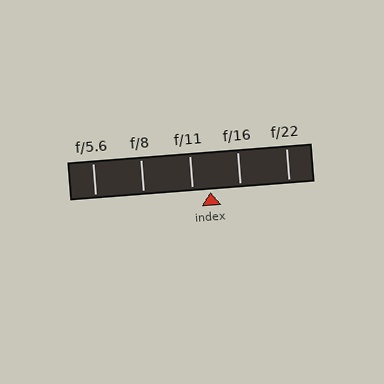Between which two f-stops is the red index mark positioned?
The index mark is between f/11 and f/16.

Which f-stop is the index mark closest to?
The index mark is closest to f/11.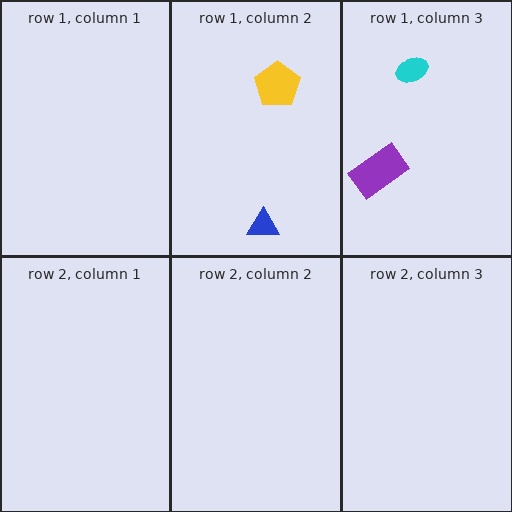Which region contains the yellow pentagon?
The row 1, column 2 region.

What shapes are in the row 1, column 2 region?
The blue triangle, the yellow pentagon.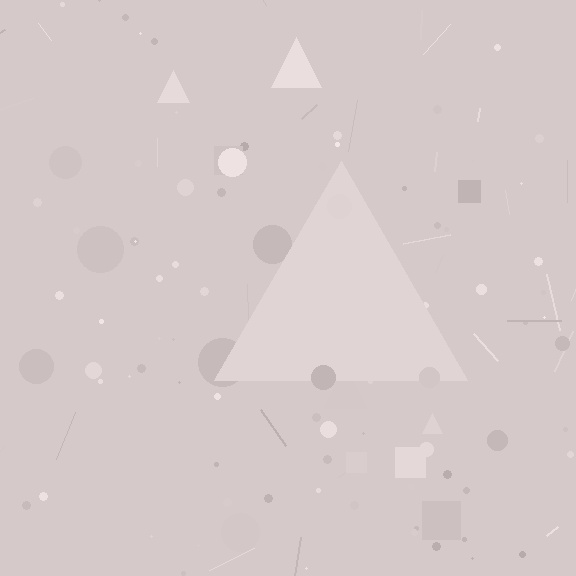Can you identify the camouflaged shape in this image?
The camouflaged shape is a triangle.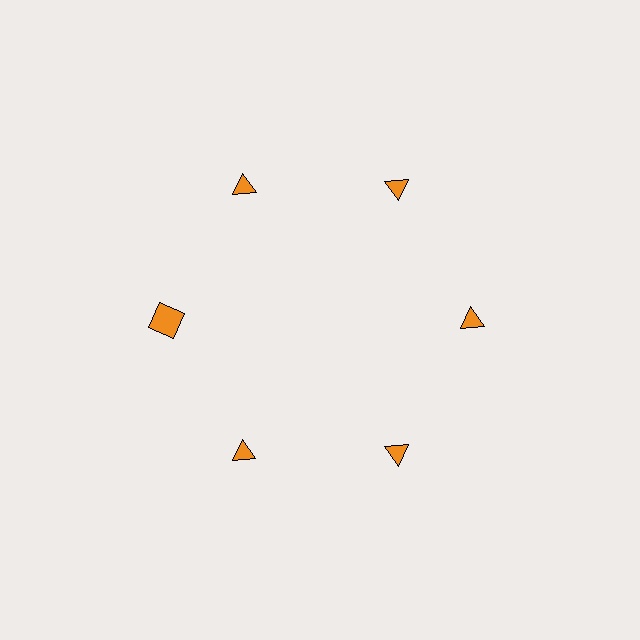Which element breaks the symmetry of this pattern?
The orange square at roughly the 9 o'clock position breaks the symmetry. All other shapes are orange triangles.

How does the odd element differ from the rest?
It has a different shape: square instead of triangle.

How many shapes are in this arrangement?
There are 6 shapes arranged in a ring pattern.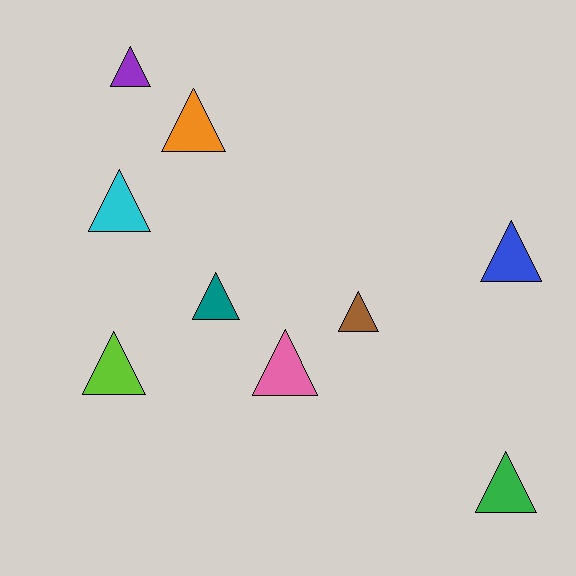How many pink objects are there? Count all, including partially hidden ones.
There is 1 pink object.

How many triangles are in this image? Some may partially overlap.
There are 9 triangles.